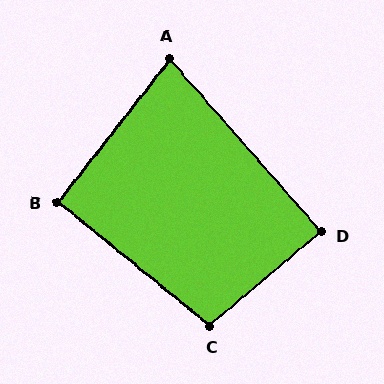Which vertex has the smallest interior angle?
A, at approximately 79 degrees.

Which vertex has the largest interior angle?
C, at approximately 101 degrees.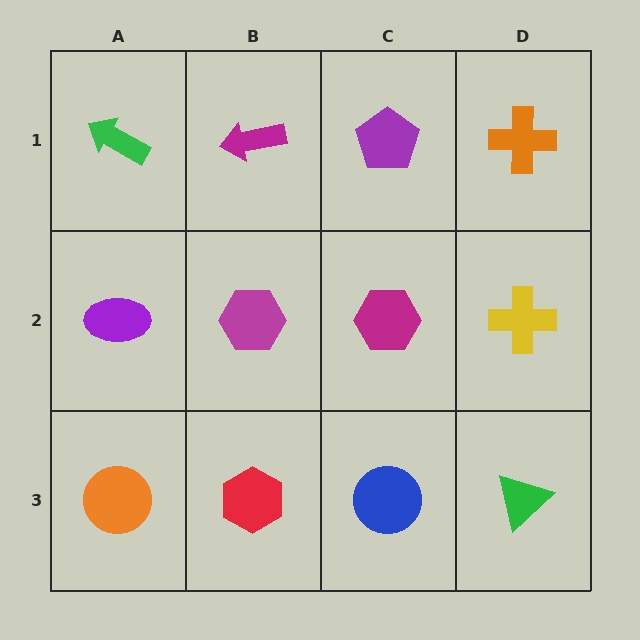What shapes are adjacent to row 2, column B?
A magenta arrow (row 1, column B), a red hexagon (row 3, column B), a purple ellipse (row 2, column A), a magenta hexagon (row 2, column C).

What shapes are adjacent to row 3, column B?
A magenta hexagon (row 2, column B), an orange circle (row 3, column A), a blue circle (row 3, column C).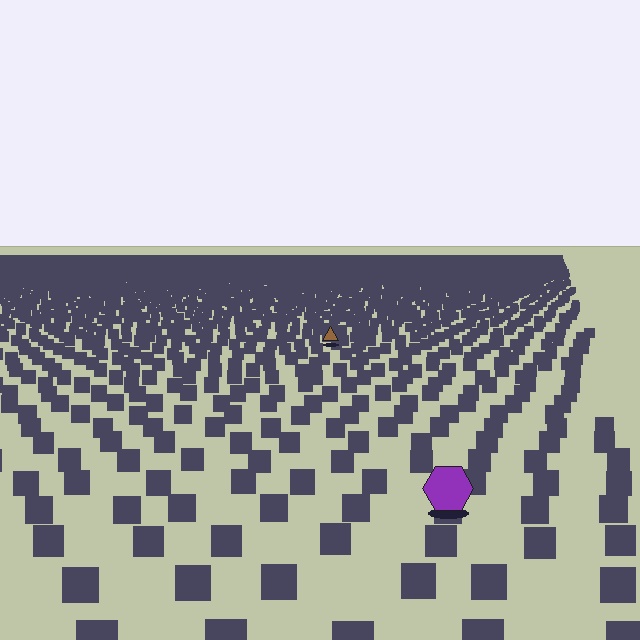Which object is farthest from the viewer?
The brown triangle is farthest from the viewer. It appears smaller and the ground texture around it is denser.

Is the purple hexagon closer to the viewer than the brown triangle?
Yes. The purple hexagon is closer — you can tell from the texture gradient: the ground texture is coarser near it.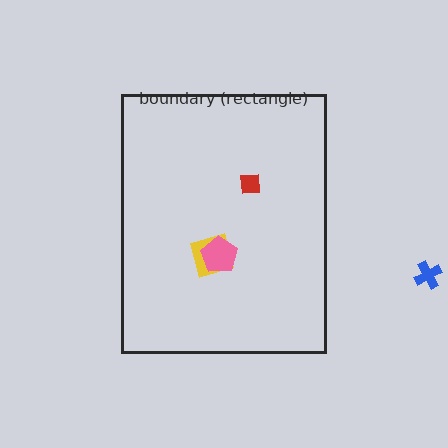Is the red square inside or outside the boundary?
Inside.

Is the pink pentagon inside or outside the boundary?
Inside.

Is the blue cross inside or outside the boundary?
Outside.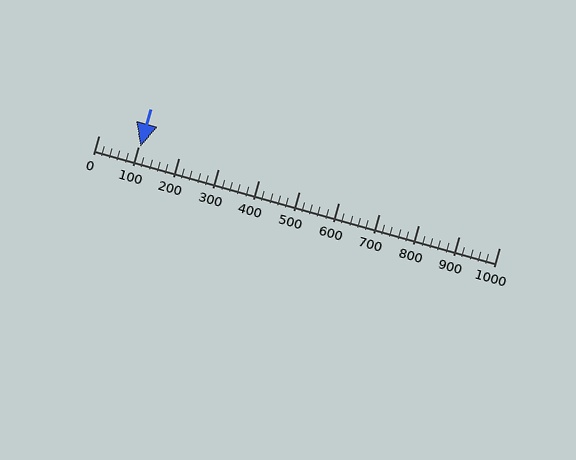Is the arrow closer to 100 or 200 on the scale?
The arrow is closer to 100.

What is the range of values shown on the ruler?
The ruler shows values from 0 to 1000.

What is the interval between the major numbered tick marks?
The major tick marks are spaced 100 units apart.